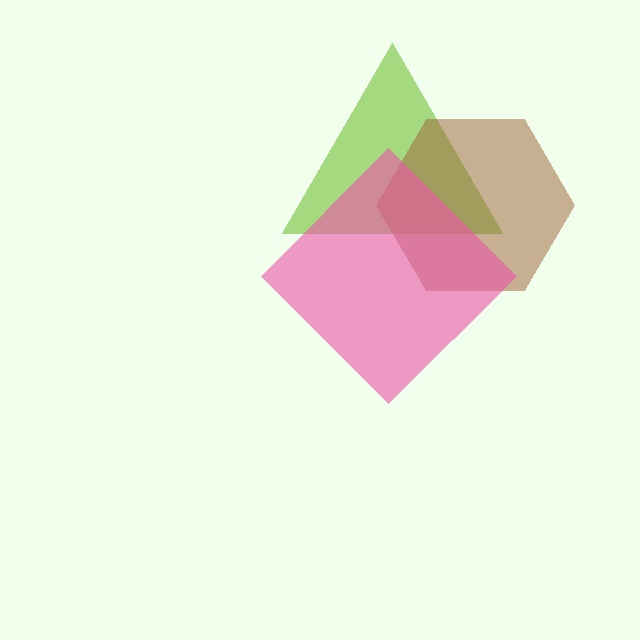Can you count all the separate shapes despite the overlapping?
Yes, there are 3 separate shapes.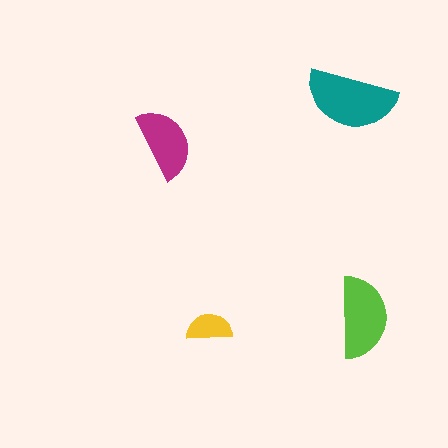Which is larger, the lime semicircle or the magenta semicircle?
The lime one.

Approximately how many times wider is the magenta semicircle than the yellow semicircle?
About 1.5 times wider.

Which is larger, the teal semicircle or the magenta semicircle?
The teal one.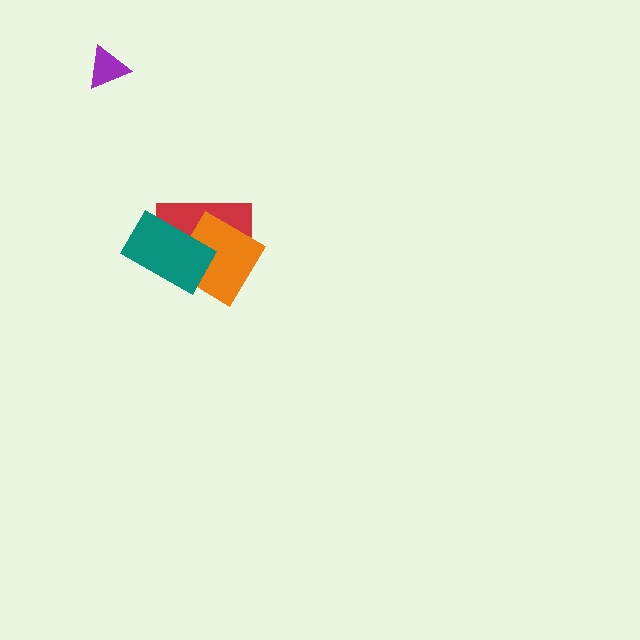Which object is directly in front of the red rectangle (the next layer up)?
The orange diamond is directly in front of the red rectangle.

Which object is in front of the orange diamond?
The teal rectangle is in front of the orange diamond.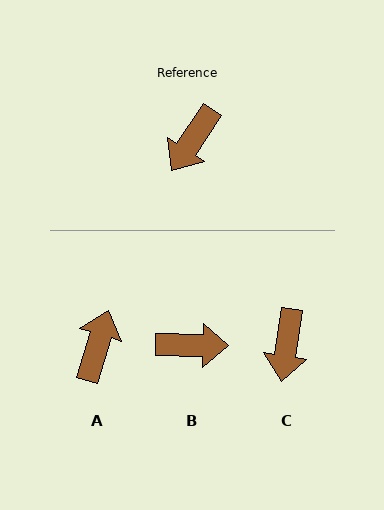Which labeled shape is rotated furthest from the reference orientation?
A, about 164 degrees away.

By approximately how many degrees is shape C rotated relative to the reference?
Approximately 25 degrees counter-clockwise.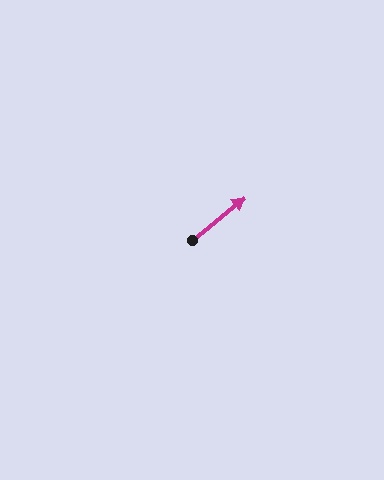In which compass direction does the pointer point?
Northeast.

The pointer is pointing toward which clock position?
Roughly 2 o'clock.